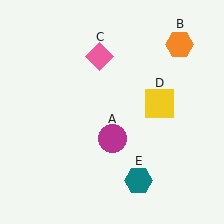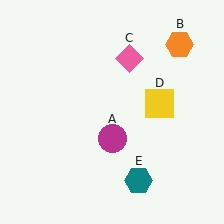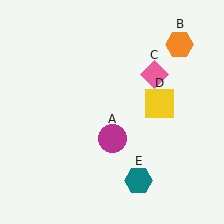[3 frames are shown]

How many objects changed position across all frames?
1 object changed position: pink diamond (object C).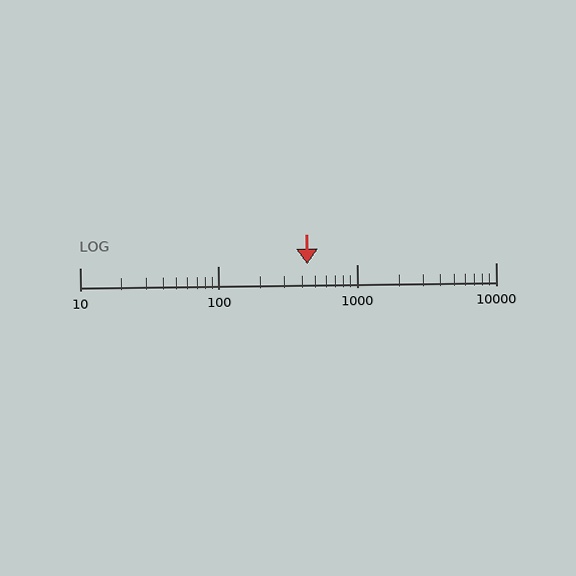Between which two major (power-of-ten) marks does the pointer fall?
The pointer is between 100 and 1000.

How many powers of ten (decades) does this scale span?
The scale spans 3 decades, from 10 to 10000.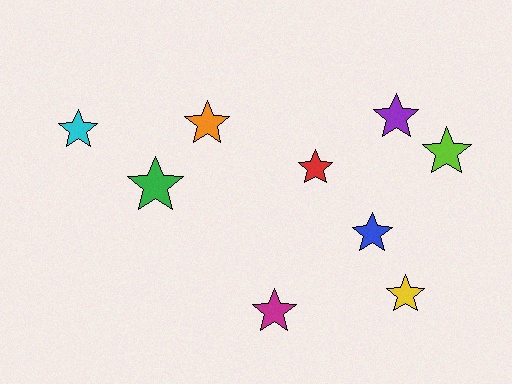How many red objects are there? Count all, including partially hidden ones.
There is 1 red object.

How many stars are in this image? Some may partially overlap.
There are 9 stars.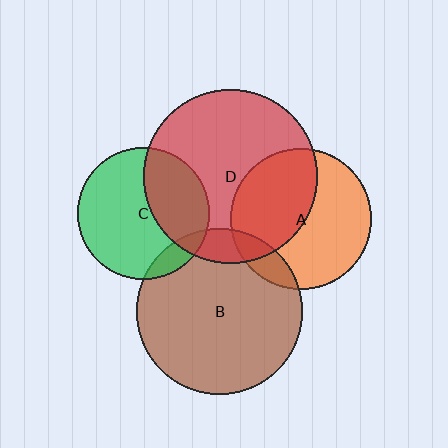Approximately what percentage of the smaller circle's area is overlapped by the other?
Approximately 35%.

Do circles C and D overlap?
Yes.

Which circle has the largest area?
Circle D (red).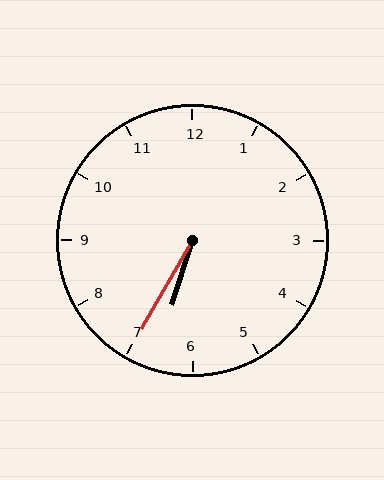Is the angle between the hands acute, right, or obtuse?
It is acute.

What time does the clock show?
6:35.